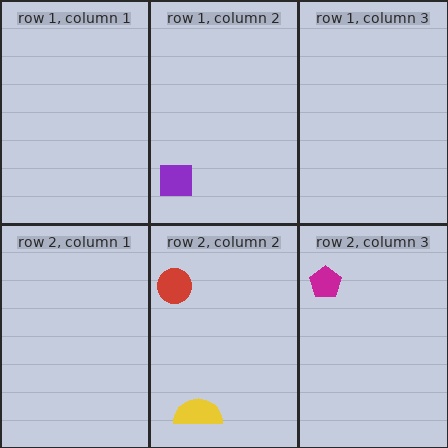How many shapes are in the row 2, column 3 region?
1.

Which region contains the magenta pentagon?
The row 2, column 3 region.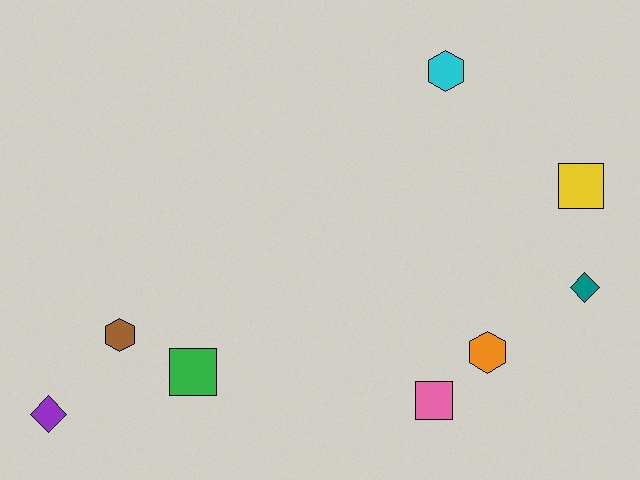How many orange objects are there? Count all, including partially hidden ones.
There is 1 orange object.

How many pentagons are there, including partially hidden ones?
There are no pentagons.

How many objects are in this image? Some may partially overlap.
There are 8 objects.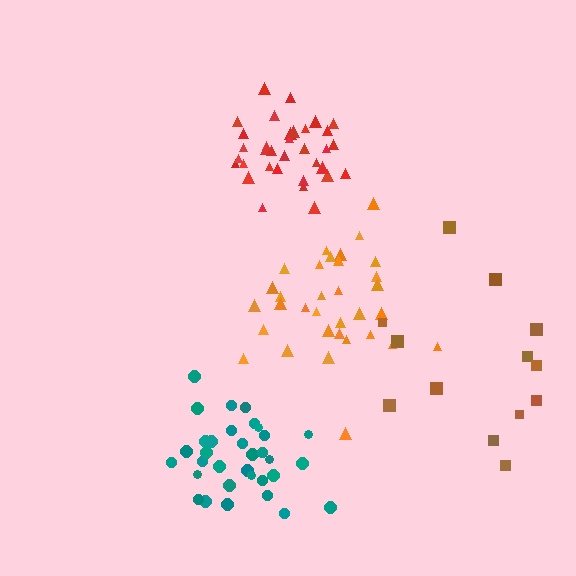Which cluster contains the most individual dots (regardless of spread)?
Red (35).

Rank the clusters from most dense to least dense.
red, teal, orange, brown.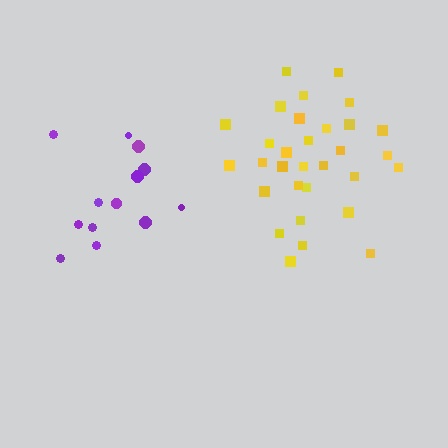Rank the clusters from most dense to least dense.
purple, yellow.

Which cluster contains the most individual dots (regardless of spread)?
Yellow (31).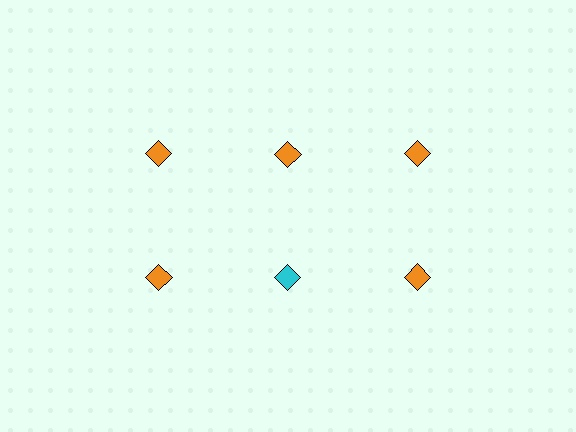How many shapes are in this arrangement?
There are 6 shapes arranged in a grid pattern.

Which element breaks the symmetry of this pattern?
The cyan diamond in the second row, second from left column breaks the symmetry. All other shapes are orange diamonds.